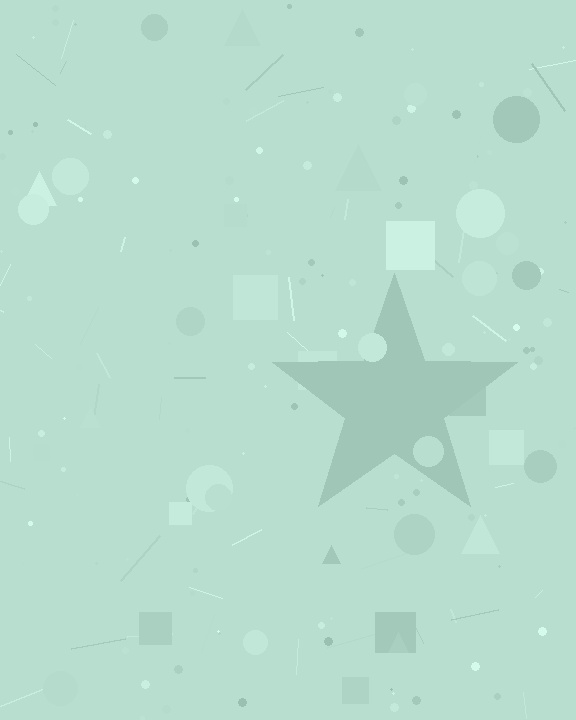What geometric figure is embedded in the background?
A star is embedded in the background.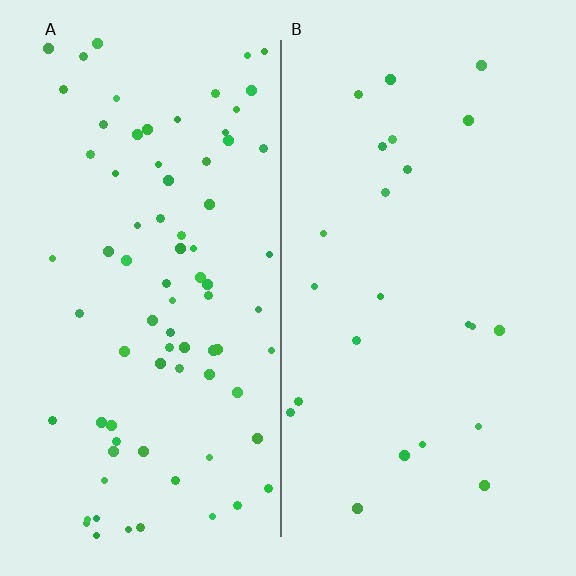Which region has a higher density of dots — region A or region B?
A (the left).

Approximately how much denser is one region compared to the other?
Approximately 3.4× — region A over region B.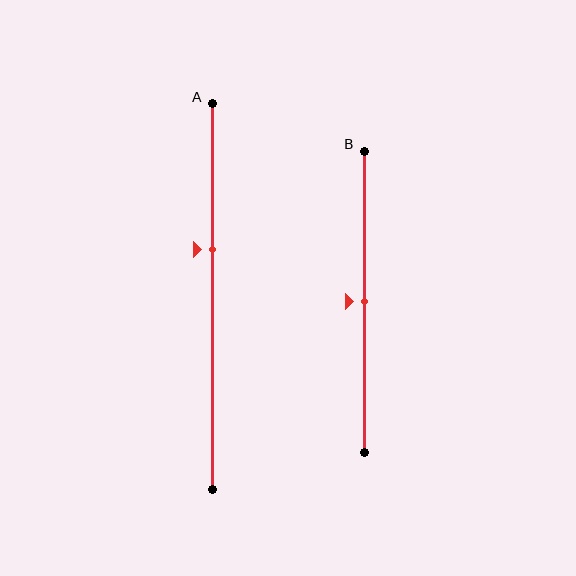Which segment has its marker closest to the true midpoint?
Segment B has its marker closest to the true midpoint.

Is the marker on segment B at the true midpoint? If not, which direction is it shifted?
Yes, the marker on segment B is at the true midpoint.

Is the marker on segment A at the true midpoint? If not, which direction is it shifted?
No, the marker on segment A is shifted upward by about 12% of the segment length.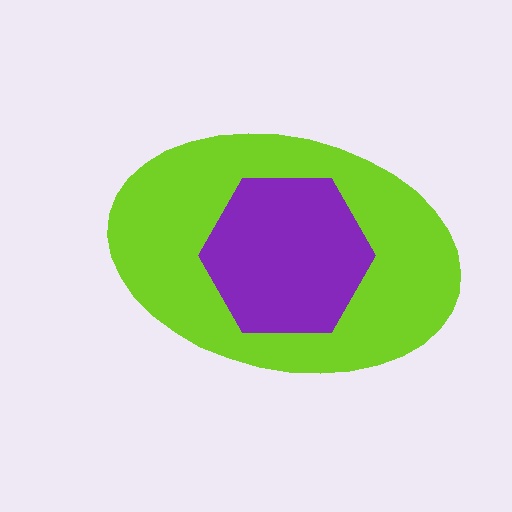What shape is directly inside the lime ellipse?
The purple hexagon.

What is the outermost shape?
The lime ellipse.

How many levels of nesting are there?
2.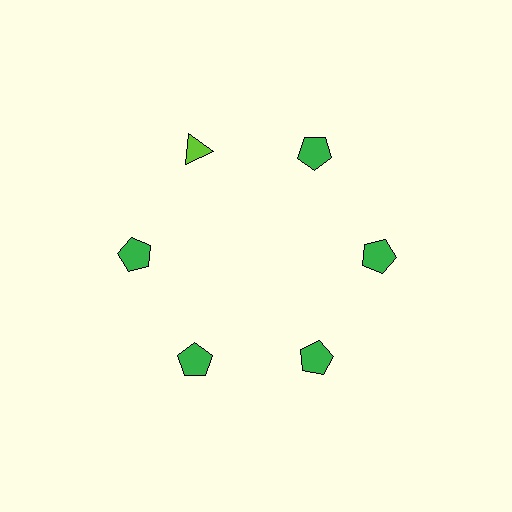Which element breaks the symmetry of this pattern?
The lime triangle at roughly the 11 o'clock position breaks the symmetry. All other shapes are green pentagons.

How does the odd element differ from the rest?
It differs in both color (lime instead of green) and shape (triangle instead of pentagon).